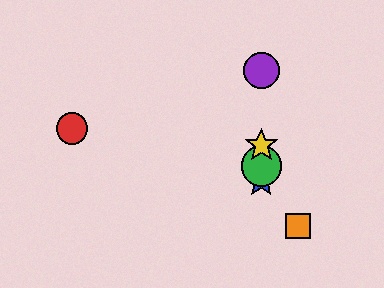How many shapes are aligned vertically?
4 shapes (the blue star, the green circle, the yellow star, the purple circle) are aligned vertically.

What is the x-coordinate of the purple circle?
The purple circle is at x≈261.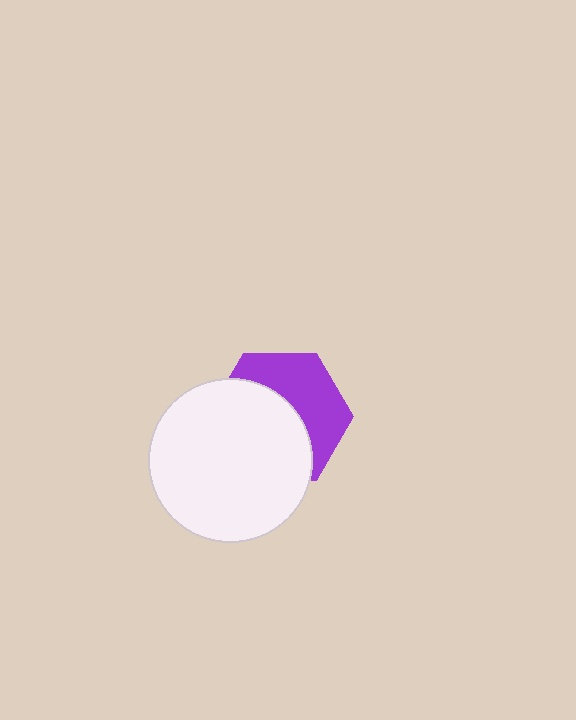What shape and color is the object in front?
The object in front is a white circle.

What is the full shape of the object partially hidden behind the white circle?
The partially hidden object is a purple hexagon.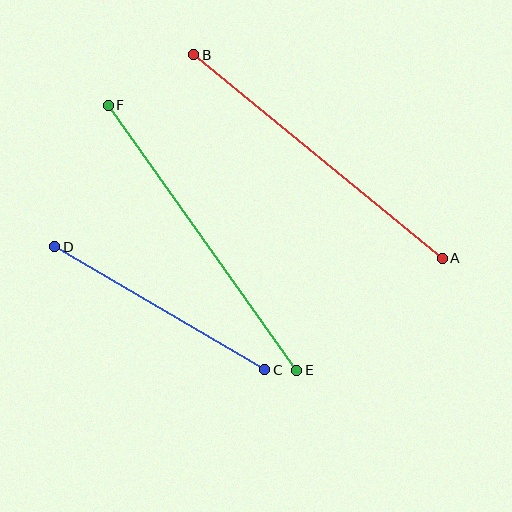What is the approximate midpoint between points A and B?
The midpoint is at approximately (318, 157) pixels.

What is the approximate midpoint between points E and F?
The midpoint is at approximately (202, 238) pixels.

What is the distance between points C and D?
The distance is approximately 243 pixels.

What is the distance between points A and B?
The distance is approximately 321 pixels.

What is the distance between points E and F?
The distance is approximately 325 pixels.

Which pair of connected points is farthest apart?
Points E and F are farthest apart.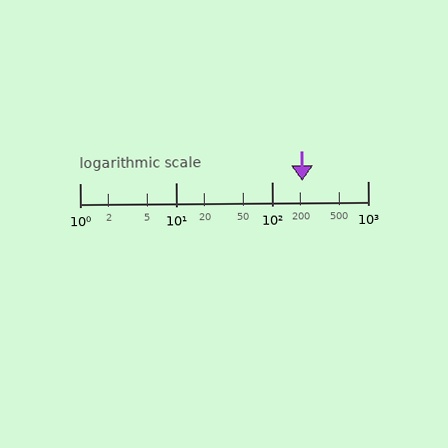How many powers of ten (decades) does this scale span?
The scale spans 3 decades, from 1 to 1000.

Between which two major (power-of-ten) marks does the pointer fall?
The pointer is between 100 and 1000.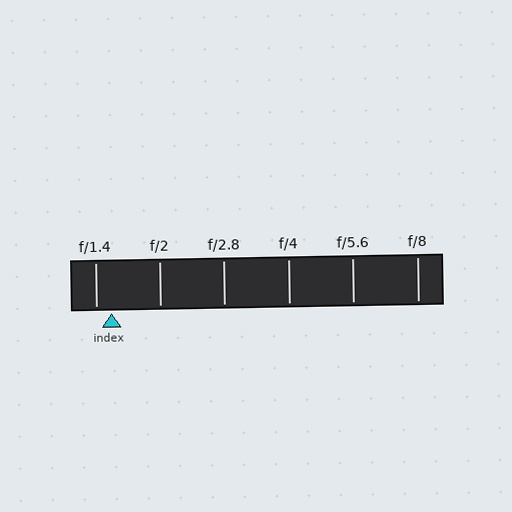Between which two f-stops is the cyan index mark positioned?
The index mark is between f/1.4 and f/2.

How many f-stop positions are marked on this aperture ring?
There are 6 f-stop positions marked.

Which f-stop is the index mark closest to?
The index mark is closest to f/1.4.